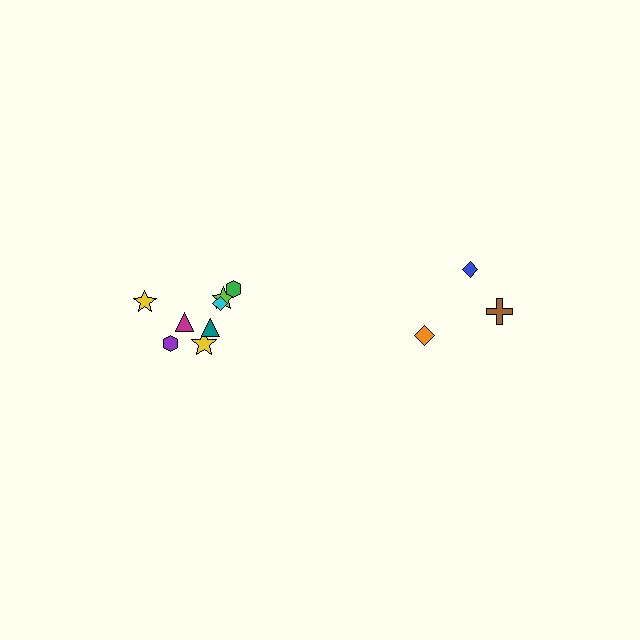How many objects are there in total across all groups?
There are 11 objects.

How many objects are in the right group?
There are 3 objects.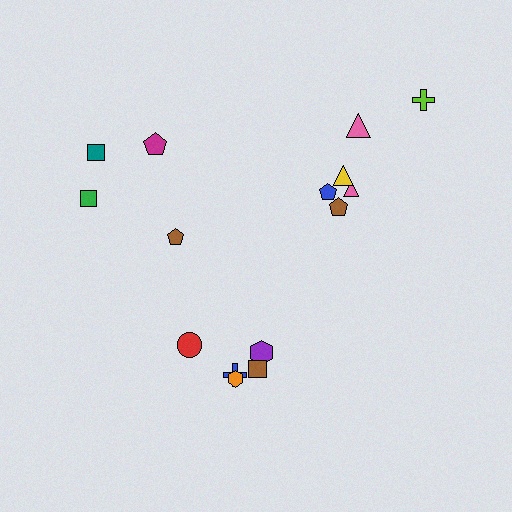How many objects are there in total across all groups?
There are 15 objects.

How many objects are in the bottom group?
There are 5 objects.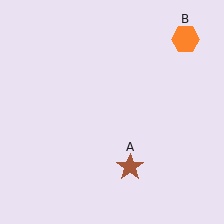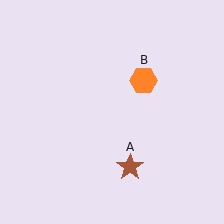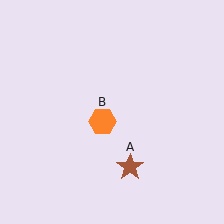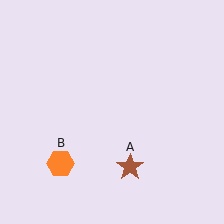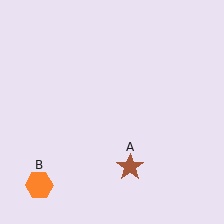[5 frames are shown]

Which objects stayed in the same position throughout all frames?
Brown star (object A) remained stationary.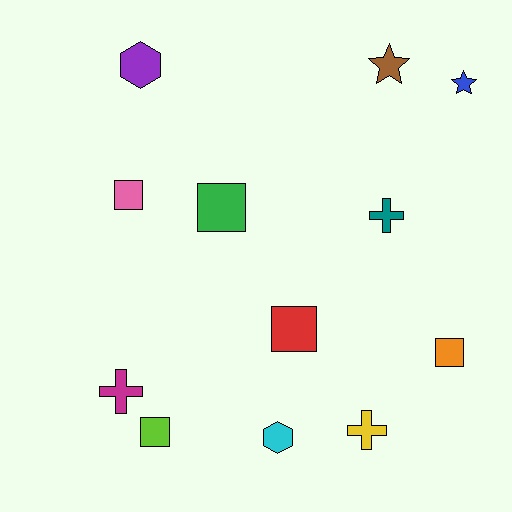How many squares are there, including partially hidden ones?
There are 5 squares.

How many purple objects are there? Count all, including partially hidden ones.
There is 1 purple object.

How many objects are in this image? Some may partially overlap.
There are 12 objects.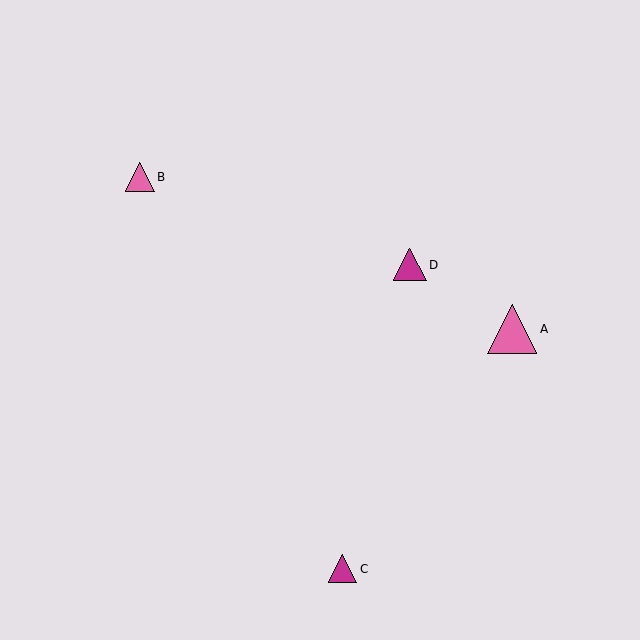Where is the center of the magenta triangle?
The center of the magenta triangle is at (410, 265).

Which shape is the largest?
The pink triangle (labeled A) is the largest.